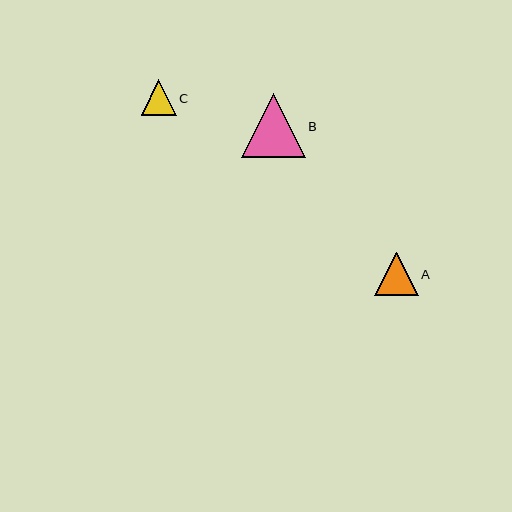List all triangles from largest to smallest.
From largest to smallest: B, A, C.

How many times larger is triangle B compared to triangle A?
Triangle B is approximately 1.5 times the size of triangle A.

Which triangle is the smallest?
Triangle C is the smallest with a size of approximately 35 pixels.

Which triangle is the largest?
Triangle B is the largest with a size of approximately 64 pixels.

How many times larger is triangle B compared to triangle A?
Triangle B is approximately 1.5 times the size of triangle A.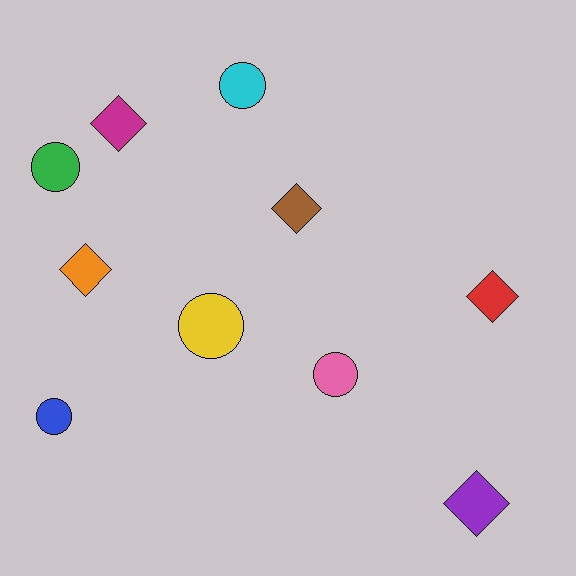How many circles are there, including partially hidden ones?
There are 5 circles.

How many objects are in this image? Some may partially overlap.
There are 10 objects.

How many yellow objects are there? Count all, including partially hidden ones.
There is 1 yellow object.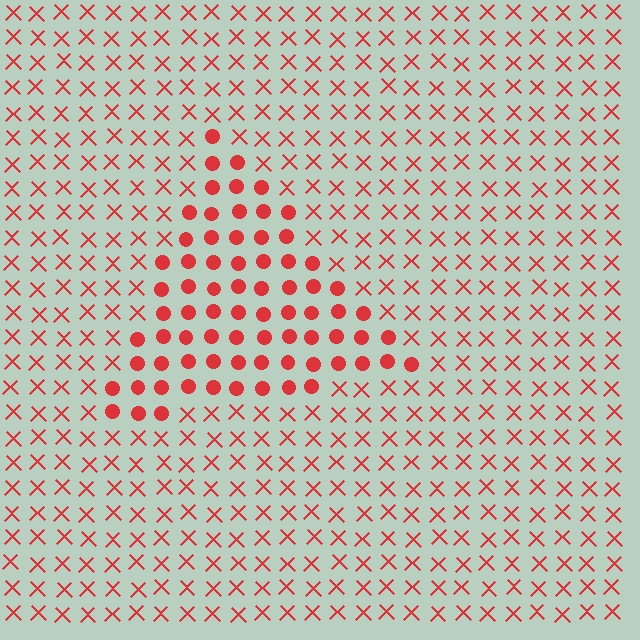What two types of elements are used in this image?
The image uses circles inside the triangle region and X marks outside it.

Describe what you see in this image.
The image is filled with small red elements arranged in a uniform grid. A triangle-shaped region contains circles, while the surrounding area contains X marks. The boundary is defined purely by the change in element shape.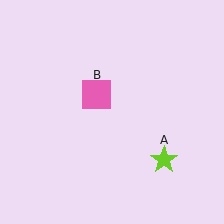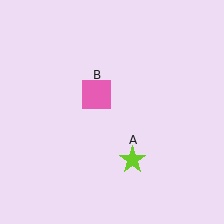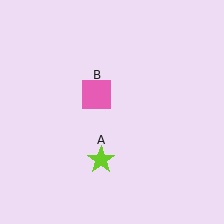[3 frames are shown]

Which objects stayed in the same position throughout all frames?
Pink square (object B) remained stationary.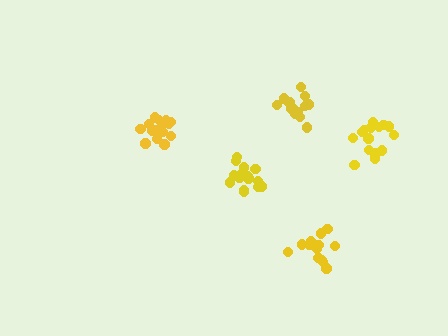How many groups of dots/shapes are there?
There are 5 groups.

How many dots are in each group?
Group 1: 15 dots, Group 2: 16 dots, Group 3: 13 dots, Group 4: 13 dots, Group 5: 16 dots (73 total).